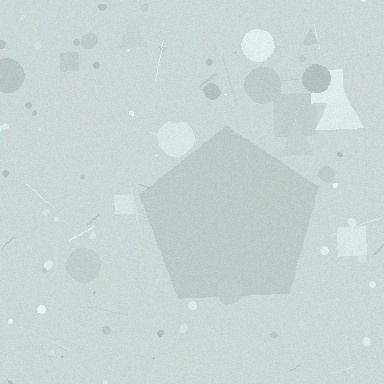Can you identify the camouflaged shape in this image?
The camouflaged shape is a pentagon.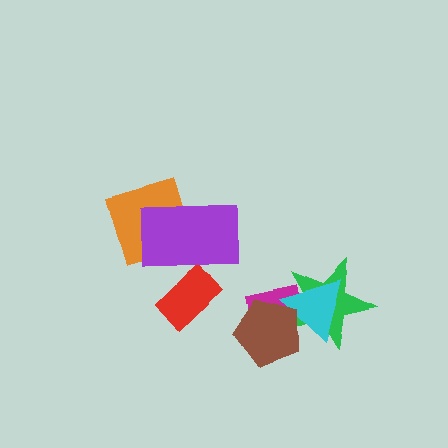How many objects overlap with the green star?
3 objects overlap with the green star.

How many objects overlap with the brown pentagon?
3 objects overlap with the brown pentagon.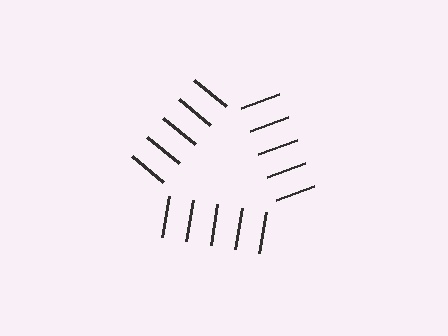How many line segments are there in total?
15 — 5 along each of the 3 edges.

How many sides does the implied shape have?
3 sides — the line-ends trace a triangle.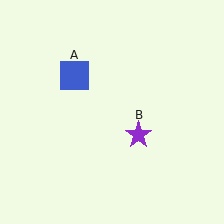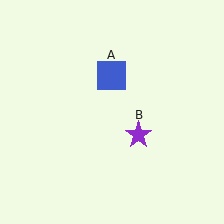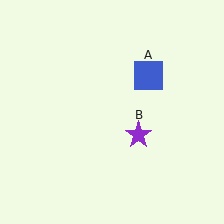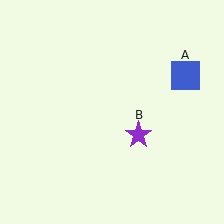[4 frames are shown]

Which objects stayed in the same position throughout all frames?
Purple star (object B) remained stationary.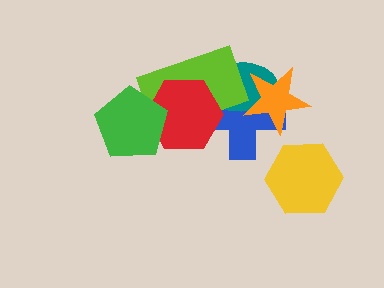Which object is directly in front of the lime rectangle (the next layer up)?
The red hexagon is directly in front of the lime rectangle.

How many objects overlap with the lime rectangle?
4 objects overlap with the lime rectangle.